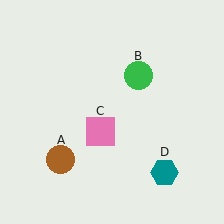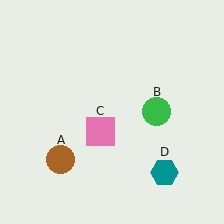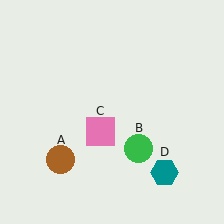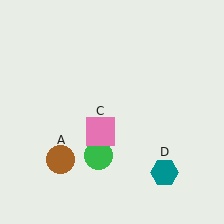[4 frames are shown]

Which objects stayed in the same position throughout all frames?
Brown circle (object A) and pink square (object C) and teal hexagon (object D) remained stationary.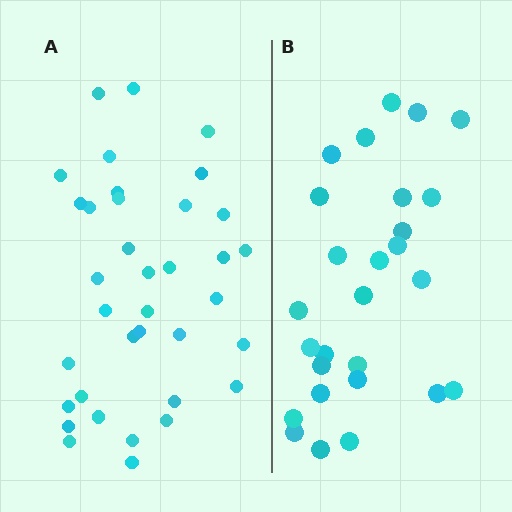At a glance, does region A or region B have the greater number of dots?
Region A (the left region) has more dots.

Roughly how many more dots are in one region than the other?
Region A has roughly 8 or so more dots than region B.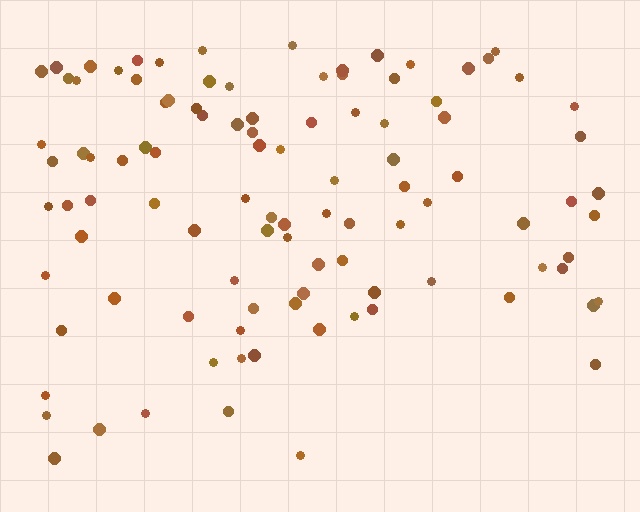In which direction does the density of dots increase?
From bottom to top, with the top side densest.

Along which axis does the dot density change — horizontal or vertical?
Vertical.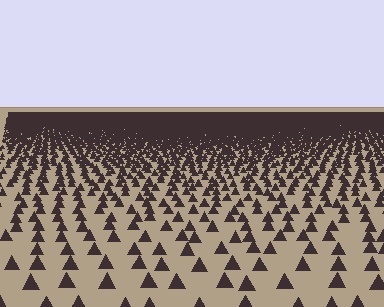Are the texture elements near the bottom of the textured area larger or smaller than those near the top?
Larger. Near the bottom, elements are closer to the viewer and appear at a bigger on-screen size.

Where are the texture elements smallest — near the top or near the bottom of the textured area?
Near the top.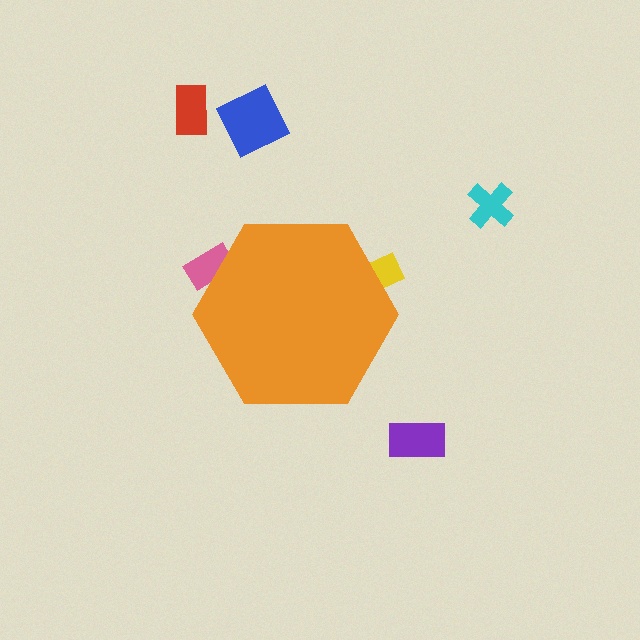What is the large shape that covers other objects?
An orange hexagon.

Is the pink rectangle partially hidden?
Yes, the pink rectangle is partially hidden behind the orange hexagon.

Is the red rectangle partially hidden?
No, the red rectangle is fully visible.